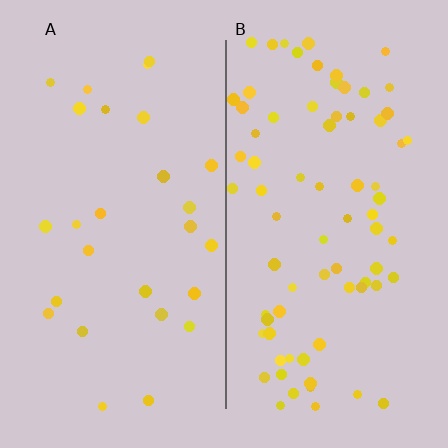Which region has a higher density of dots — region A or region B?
B (the right).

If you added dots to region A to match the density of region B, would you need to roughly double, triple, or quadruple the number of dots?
Approximately triple.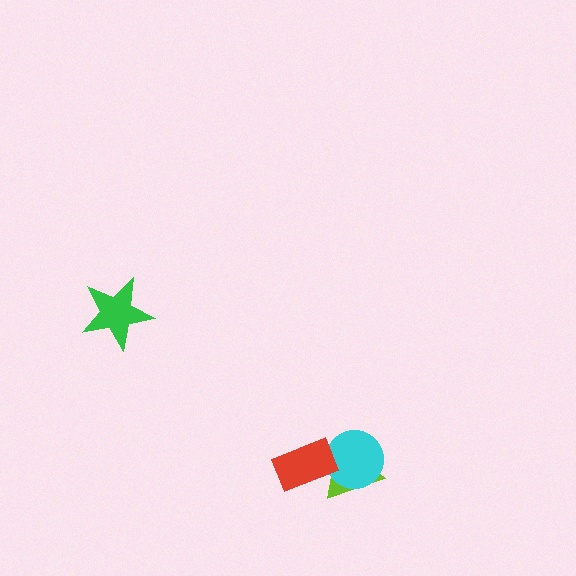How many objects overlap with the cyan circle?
2 objects overlap with the cyan circle.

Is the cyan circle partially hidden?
Yes, it is partially covered by another shape.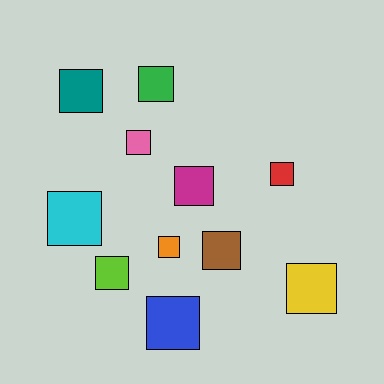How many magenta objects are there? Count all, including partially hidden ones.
There is 1 magenta object.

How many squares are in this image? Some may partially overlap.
There are 11 squares.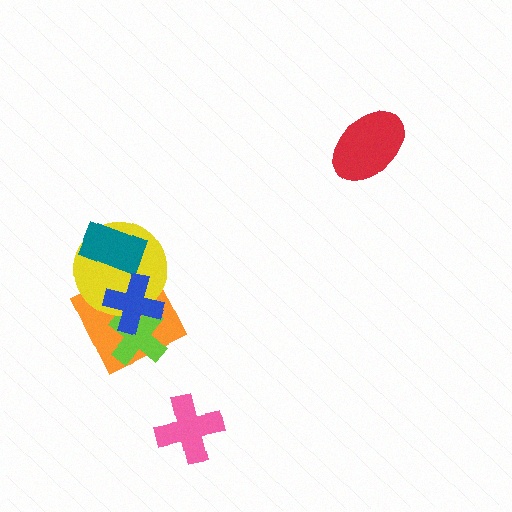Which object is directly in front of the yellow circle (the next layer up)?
The teal rectangle is directly in front of the yellow circle.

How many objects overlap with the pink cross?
0 objects overlap with the pink cross.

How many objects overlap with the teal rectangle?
1 object overlaps with the teal rectangle.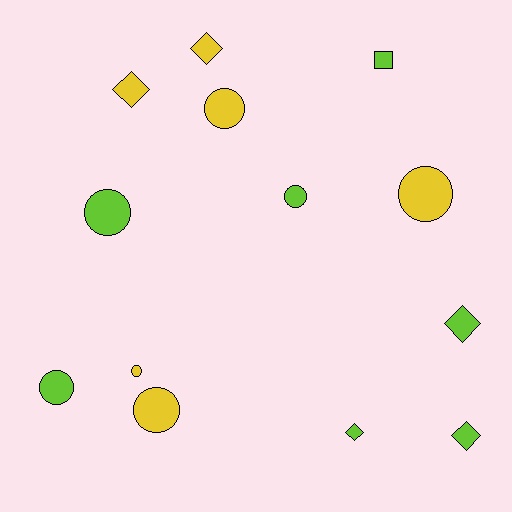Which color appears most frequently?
Lime, with 7 objects.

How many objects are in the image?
There are 13 objects.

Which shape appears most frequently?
Circle, with 7 objects.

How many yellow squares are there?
There are no yellow squares.